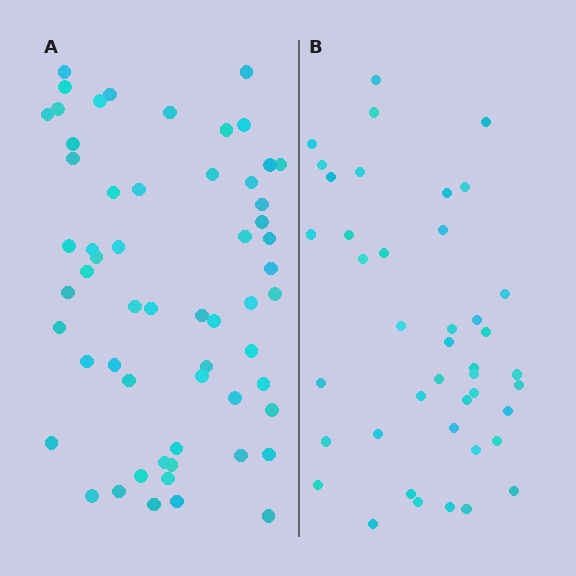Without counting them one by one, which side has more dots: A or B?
Region A (the left region) has more dots.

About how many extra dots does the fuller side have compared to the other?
Region A has approximately 15 more dots than region B.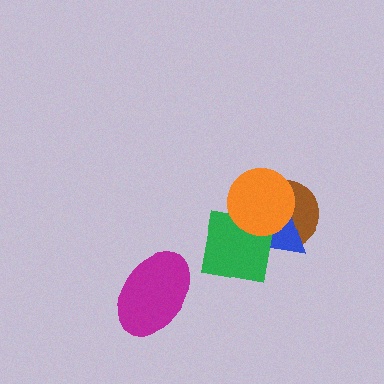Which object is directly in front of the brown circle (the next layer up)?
The blue triangle is directly in front of the brown circle.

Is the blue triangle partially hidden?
Yes, it is partially covered by another shape.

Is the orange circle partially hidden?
No, no other shape covers it.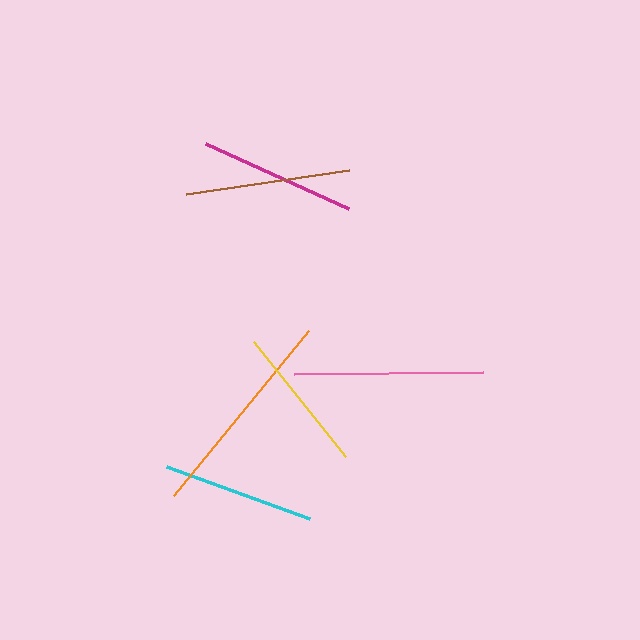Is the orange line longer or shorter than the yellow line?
The orange line is longer than the yellow line.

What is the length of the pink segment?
The pink segment is approximately 189 pixels long.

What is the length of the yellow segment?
The yellow segment is approximately 147 pixels long.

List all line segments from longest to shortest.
From longest to shortest: orange, pink, brown, magenta, cyan, yellow.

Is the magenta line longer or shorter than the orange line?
The orange line is longer than the magenta line.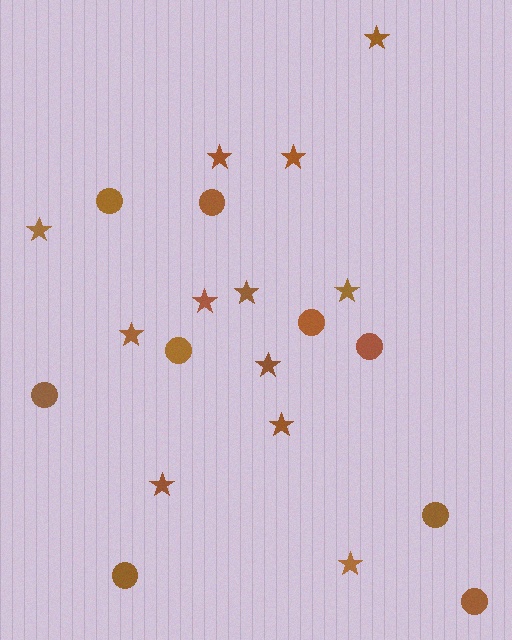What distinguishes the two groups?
There are 2 groups: one group of stars (12) and one group of circles (9).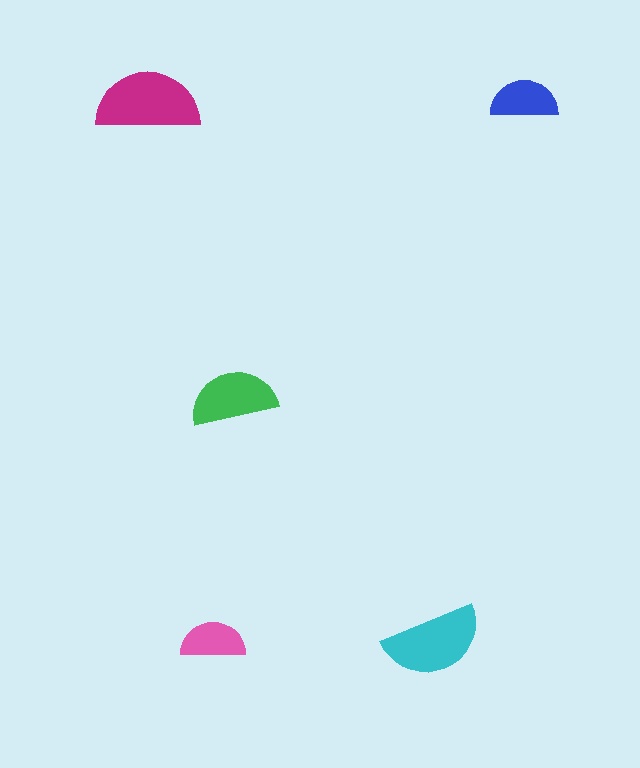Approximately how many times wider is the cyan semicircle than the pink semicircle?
About 1.5 times wider.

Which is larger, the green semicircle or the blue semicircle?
The green one.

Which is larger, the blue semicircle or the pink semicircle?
The blue one.